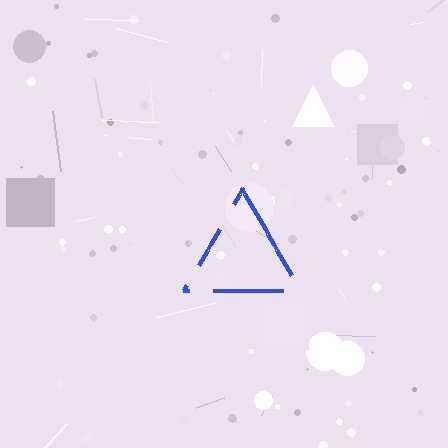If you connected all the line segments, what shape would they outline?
They would outline a triangle.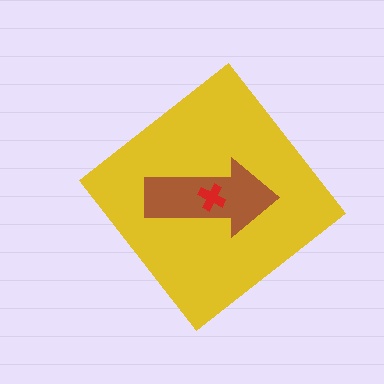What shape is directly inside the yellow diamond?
The brown arrow.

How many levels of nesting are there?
3.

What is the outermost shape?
The yellow diamond.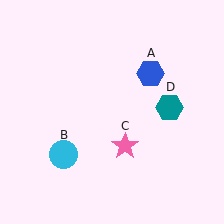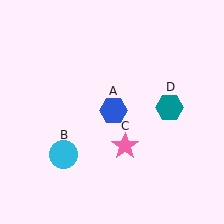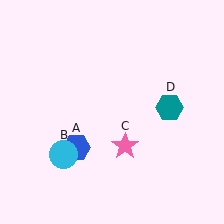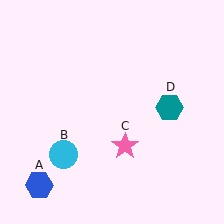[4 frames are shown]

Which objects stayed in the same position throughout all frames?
Cyan circle (object B) and pink star (object C) and teal hexagon (object D) remained stationary.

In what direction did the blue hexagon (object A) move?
The blue hexagon (object A) moved down and to the left.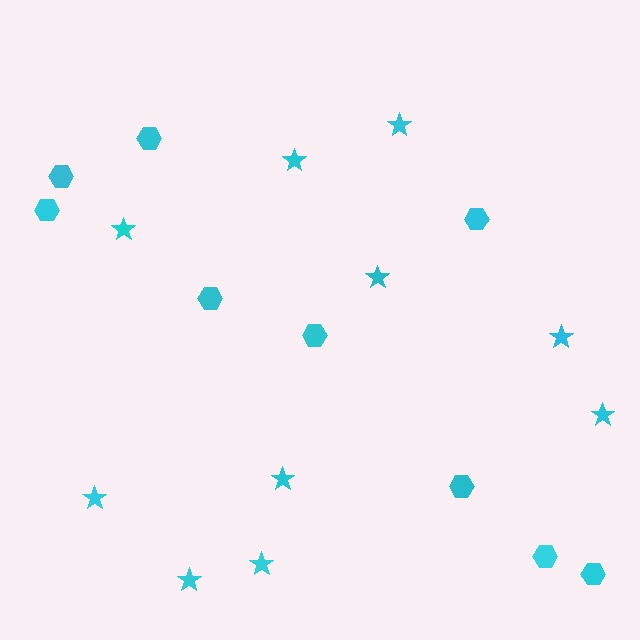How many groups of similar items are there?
There are 2 groups: one group of stars (10) and one group of hexagons (9).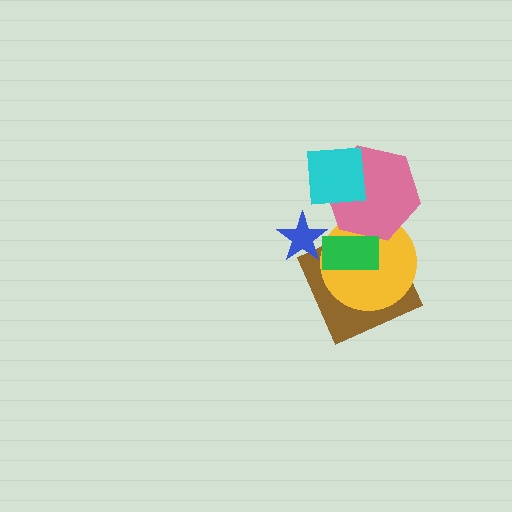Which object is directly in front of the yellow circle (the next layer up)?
The pink hexagon is directly in front of the yellow circle.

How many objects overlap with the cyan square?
1 object overlaps with the cyan square.